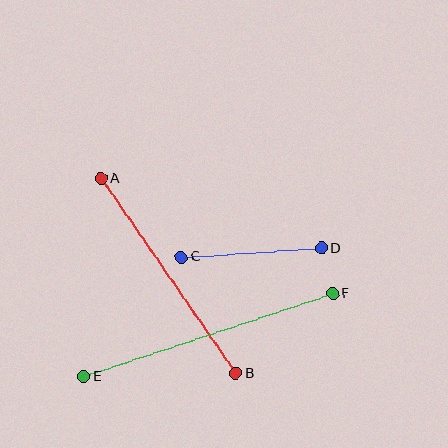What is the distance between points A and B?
The distance is approximately 237 pixels.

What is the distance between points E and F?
The distance is approximately 262 pixels.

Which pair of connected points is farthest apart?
Points E and F are farthest apart.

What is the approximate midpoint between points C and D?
The midpoint is at approximately (252, 253) pixels.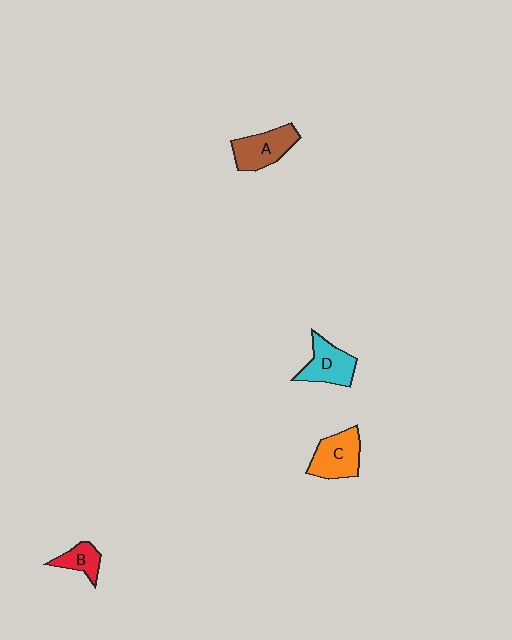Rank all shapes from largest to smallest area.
From largest to smallest: C (orange), A (brown), D (cyan), B (red).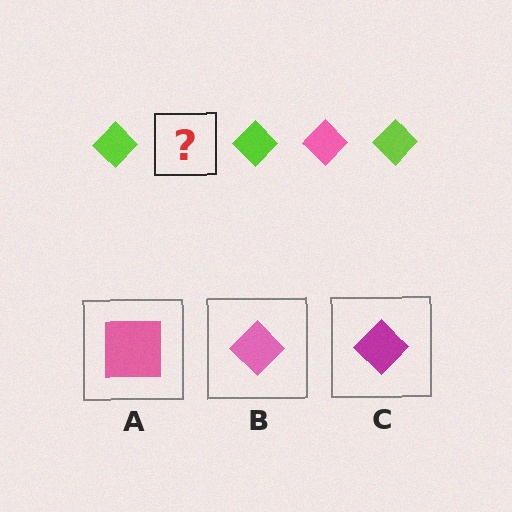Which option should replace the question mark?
Option B.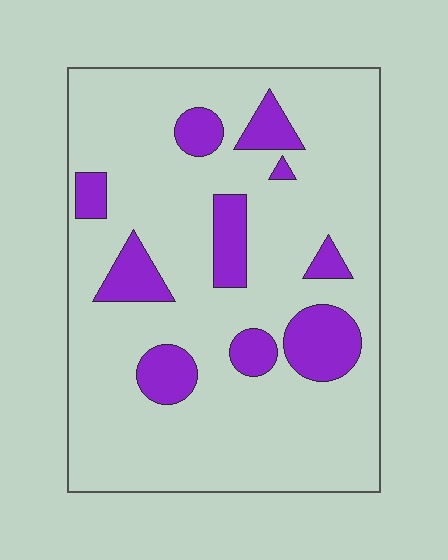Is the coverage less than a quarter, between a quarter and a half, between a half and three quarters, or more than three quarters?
Less than a quarter.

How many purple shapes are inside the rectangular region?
10.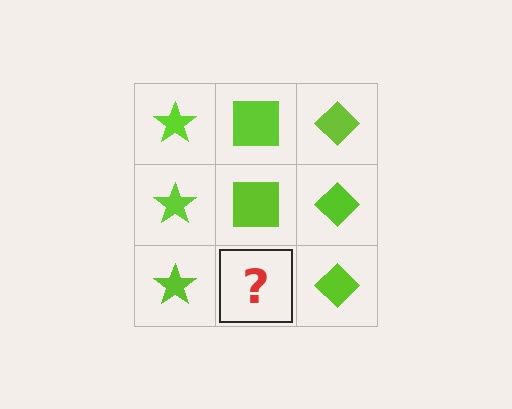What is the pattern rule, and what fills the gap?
The rule is that each column has a consistent shape. The gap should be filled with a lime square.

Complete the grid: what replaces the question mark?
The question mark should be replaced with a lime square.